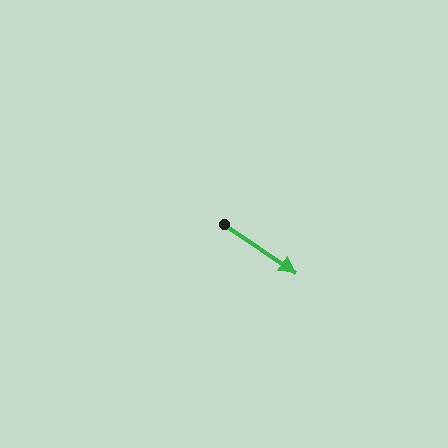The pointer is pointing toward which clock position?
Roughly 4 o'clock.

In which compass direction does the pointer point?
Southeast.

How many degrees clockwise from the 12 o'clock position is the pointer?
Approximately 124 degrees.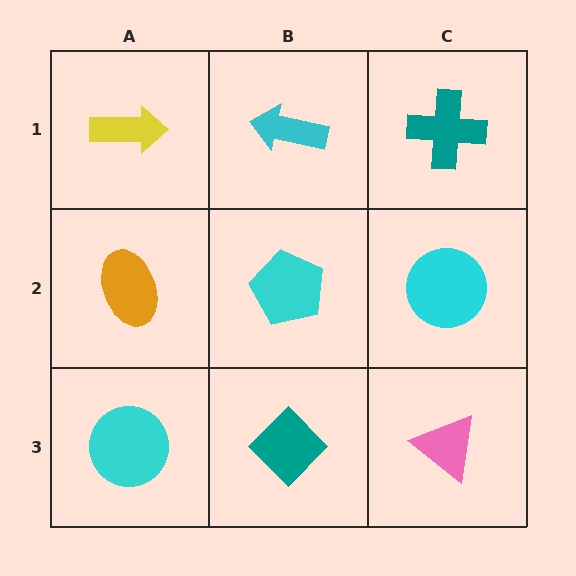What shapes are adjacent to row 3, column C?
A cyan circle (row 2, column C), a teal diamond (row 3, column B).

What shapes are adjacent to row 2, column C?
A teal cross (row 1, column C), a pink triangle (row 3, column C), a cyan pentagon (row 2, column B).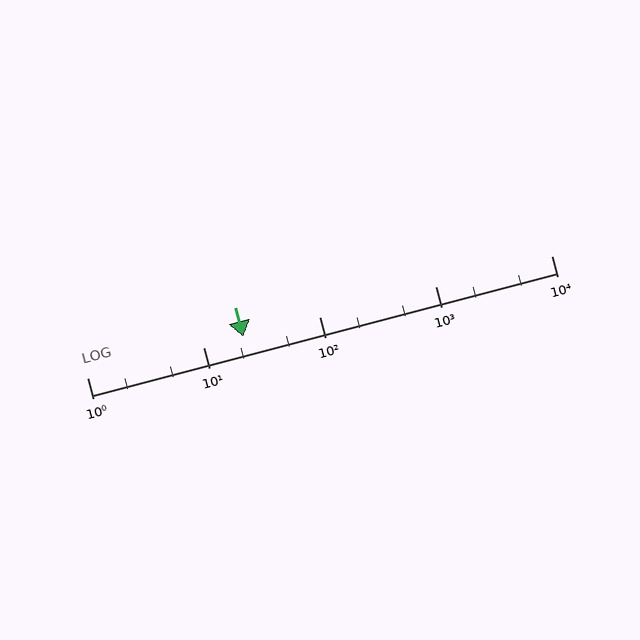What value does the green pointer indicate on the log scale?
The pointer indicates approximately 22.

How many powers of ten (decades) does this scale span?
The scale spans 4 decades, from 1 to 10000.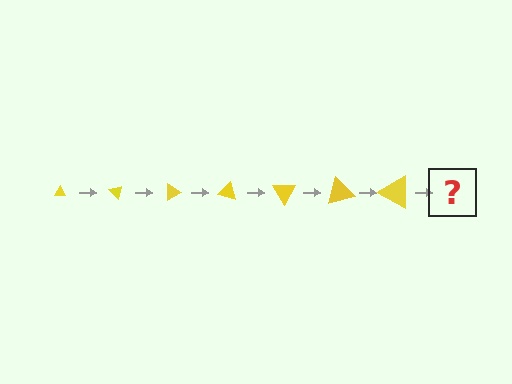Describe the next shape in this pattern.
It should be a triangle, larger than the previous one and rotated 315 degrees from the start.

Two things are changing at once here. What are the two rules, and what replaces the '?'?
The two rules are that the triangle grows larger each step and it rotates 45 degrees each step. The '?' should be a triangle, larger than the previous one and rotated 315 degrees from the start.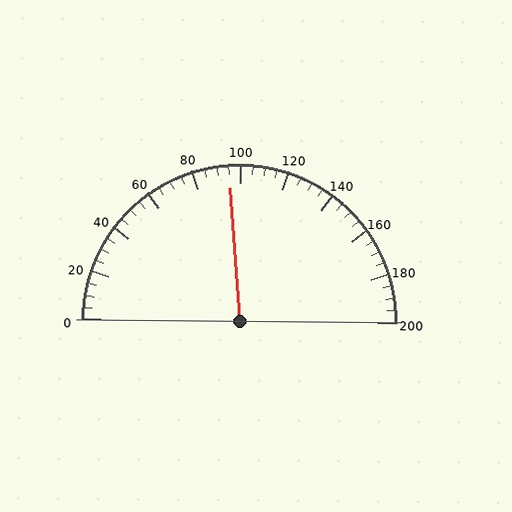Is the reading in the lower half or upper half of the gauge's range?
The reading is in the lower half of the range (0 to 200).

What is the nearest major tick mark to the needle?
The nearest major tick mark is 100.